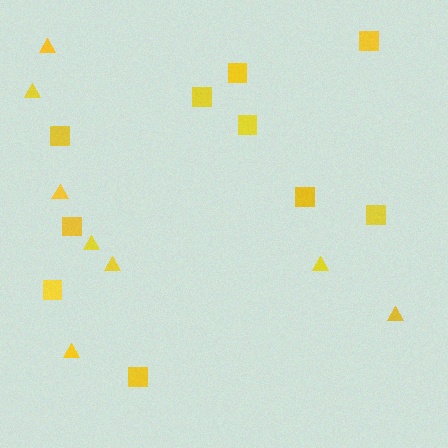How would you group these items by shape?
There are 2 groups: one group of squares (10) and one group of triangles (8).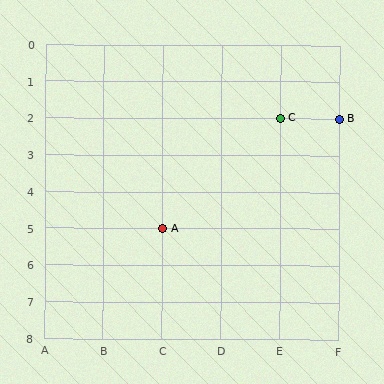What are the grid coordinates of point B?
Point B is at grid coordinates (F, 2).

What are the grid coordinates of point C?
Point C is at grid coordinates (E, 2).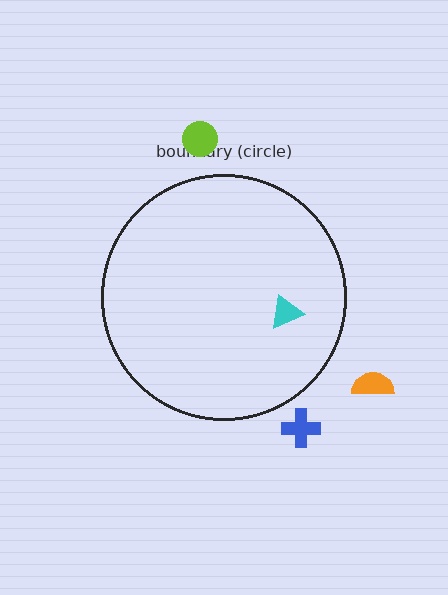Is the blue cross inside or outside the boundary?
Outside.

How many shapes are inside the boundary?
1 inside, 3 outside.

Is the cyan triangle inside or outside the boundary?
Inside.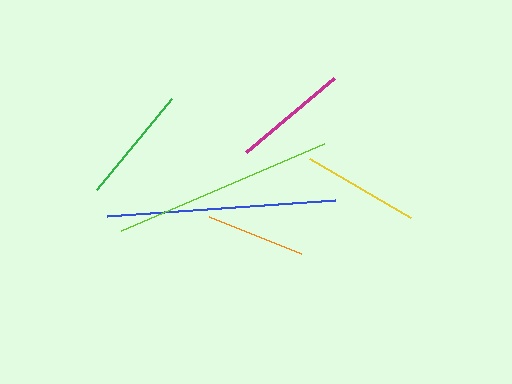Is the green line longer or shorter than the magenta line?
The green line is longer than the magenta line.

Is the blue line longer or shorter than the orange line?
The blue line is longer than the orange line.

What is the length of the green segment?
The green segment is approximately 118 pixels long.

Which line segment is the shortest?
The orange line is the shortest at approximately 100 pixels.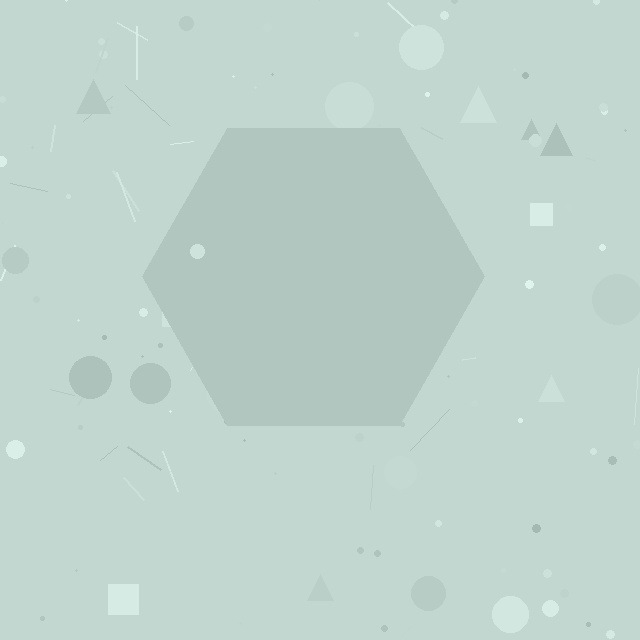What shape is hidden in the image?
A hexagon is hidden in the image.